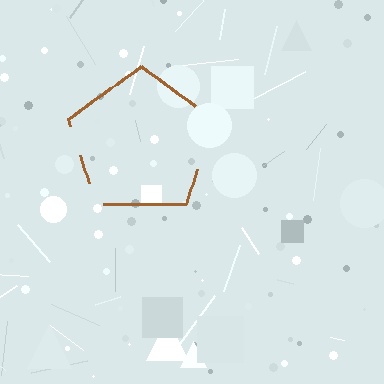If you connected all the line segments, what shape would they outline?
They would outline a pentagon.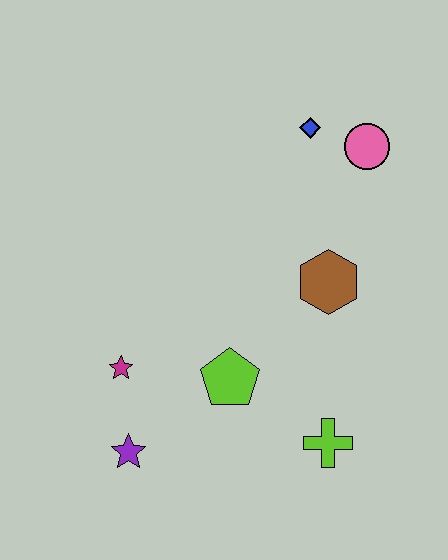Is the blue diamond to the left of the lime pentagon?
No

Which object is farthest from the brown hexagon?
The purple star is farthest from the brown hexagon.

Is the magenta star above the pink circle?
No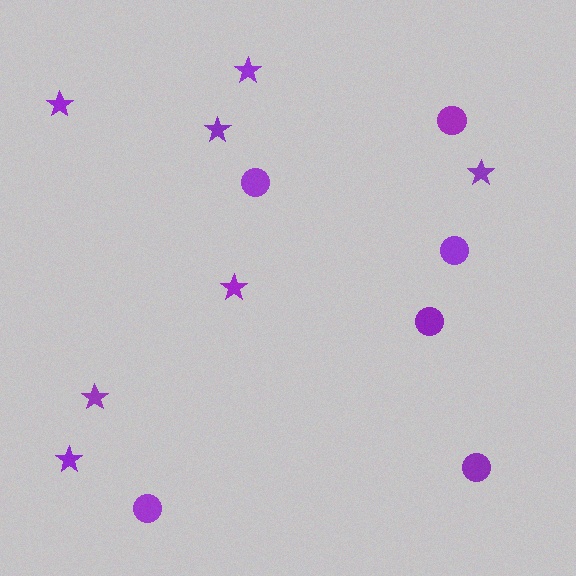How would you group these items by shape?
There are 2 groups: one group of stars (7) and one group of circles (6).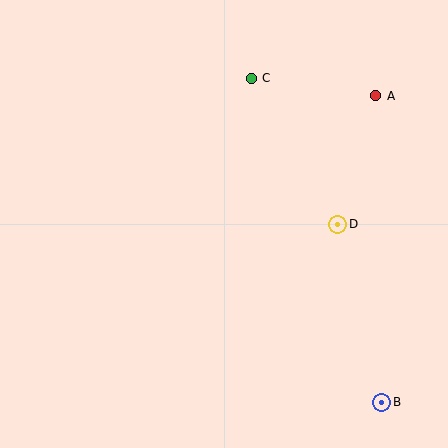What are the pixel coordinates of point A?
Point A is at (376, 96).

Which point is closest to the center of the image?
Point D at (338, 224) is closest to the center.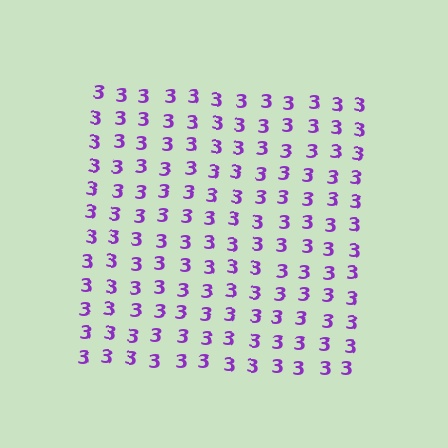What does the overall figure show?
The overall figure shows a square.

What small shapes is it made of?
It is made of small digit 3's.